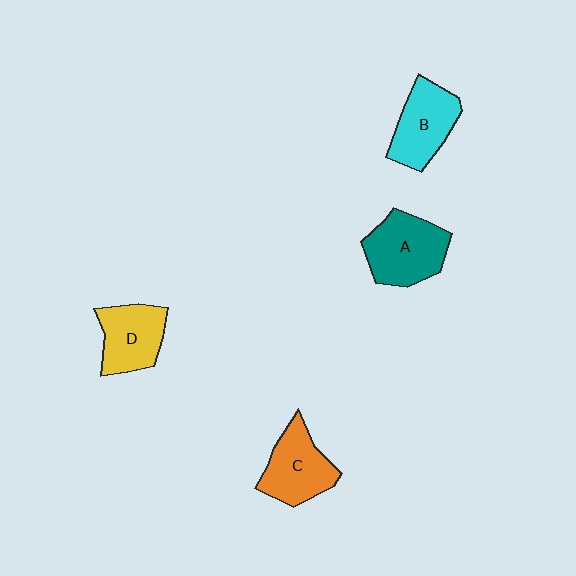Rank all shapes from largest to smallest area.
From largest to smallest: A (teal), B (cyan), C (orange), D (yellow).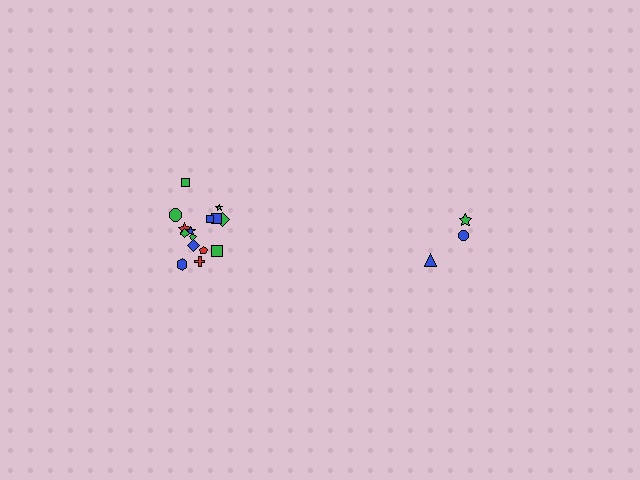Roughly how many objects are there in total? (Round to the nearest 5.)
Roughly 20 objects in total.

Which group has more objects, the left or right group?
The left group.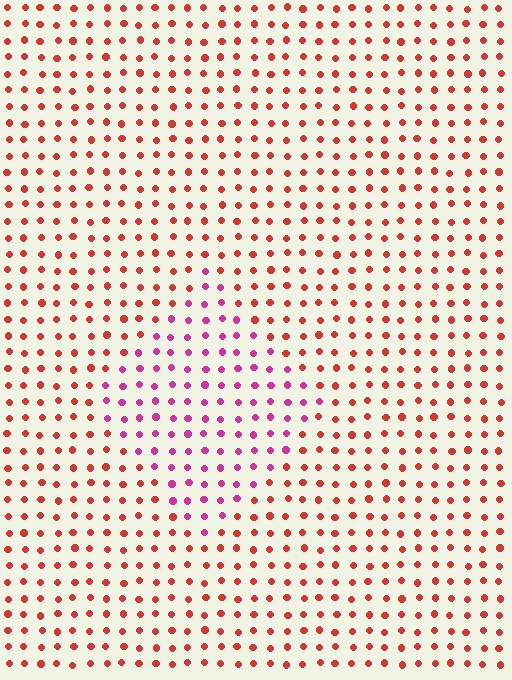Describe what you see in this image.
The image is filled with small red elements in a uniform arrangement. A diamond-shaped region is visible where the elements are tinted to a slightly different hue, forming a subtle color boundary.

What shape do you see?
I see a diamond.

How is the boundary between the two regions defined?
The boundary is defined purely by a slight shift in hue (about 43 degrees). Spacing, size, and orientation are identical on both sides.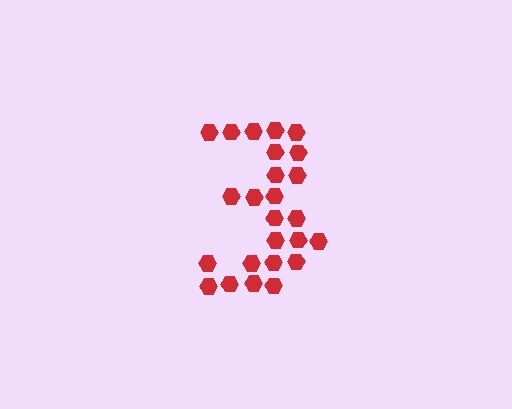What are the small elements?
The small elements are hexagons.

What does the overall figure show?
The overall figure shows the digit 3.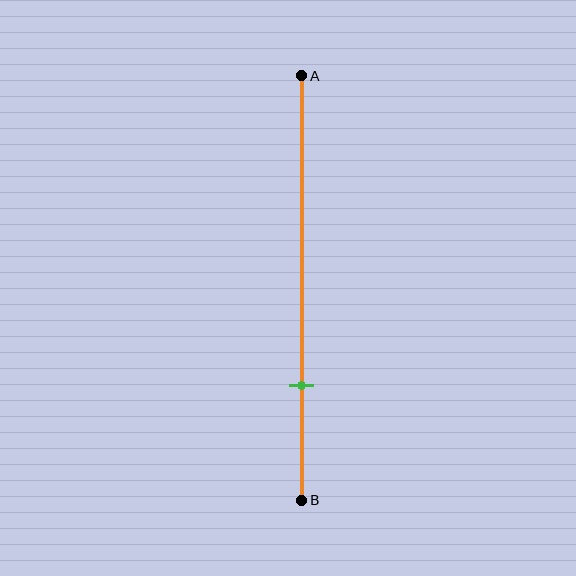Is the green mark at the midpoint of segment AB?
No, the mark is at about 75% from A, not at the 50% midpoint.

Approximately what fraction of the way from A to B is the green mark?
The green mark is approximately 75% of the way from A to B.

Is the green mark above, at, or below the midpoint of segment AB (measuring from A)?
The green mark is below the midpoint of segment AB.